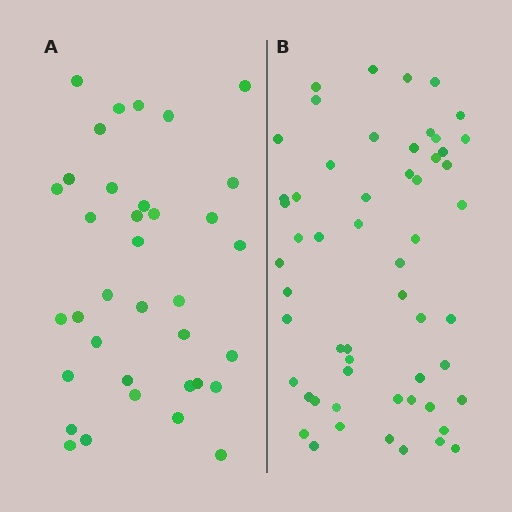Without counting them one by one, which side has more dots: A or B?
Region B (the right region) has more dots.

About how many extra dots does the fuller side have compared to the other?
Region B has approximately 20 more dots than region A.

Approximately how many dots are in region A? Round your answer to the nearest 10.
About 40 dots. (The exact count is 36, which rounds to 40.)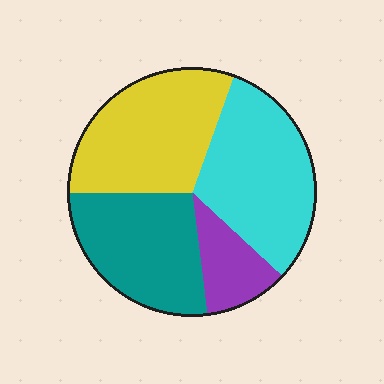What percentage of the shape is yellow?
Yellow covers roughly 30% of the shape.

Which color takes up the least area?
Purple, at roughly 10%.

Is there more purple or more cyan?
Cyan.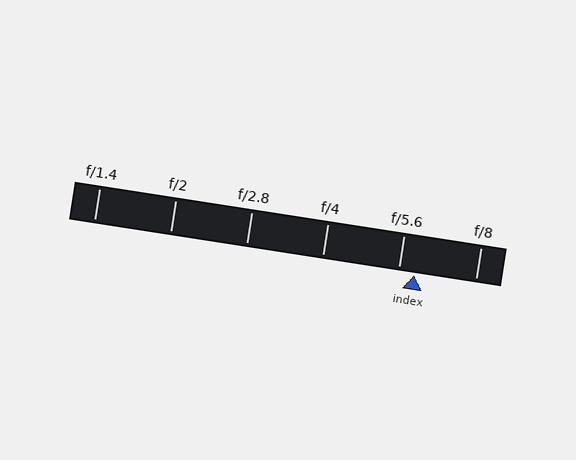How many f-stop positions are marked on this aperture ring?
There are 6 f-stop positions marked.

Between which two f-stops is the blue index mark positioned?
The index mark is between f/5.6 and f/8.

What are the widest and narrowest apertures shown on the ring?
The widest aperture shown is f/1.4 and the narrowest is f/8.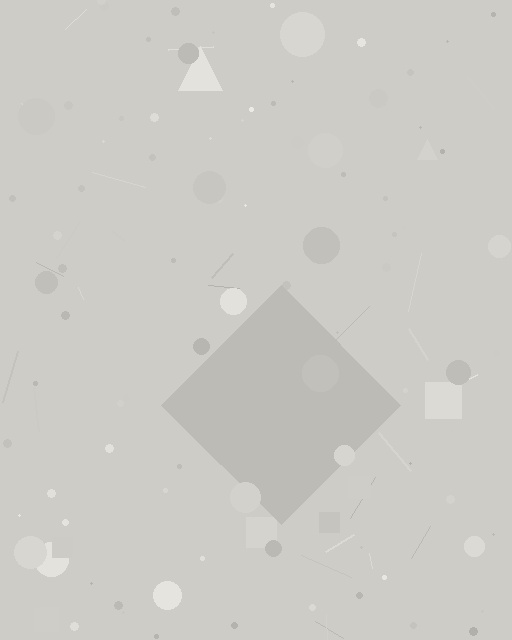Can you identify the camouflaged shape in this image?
The camouflaged shape is a diamond.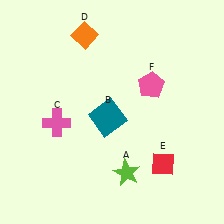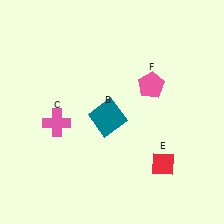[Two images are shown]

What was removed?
The lime star (A), the orange diamond (D) were removed in Image 2.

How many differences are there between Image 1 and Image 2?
There are 2 differences between the two images.